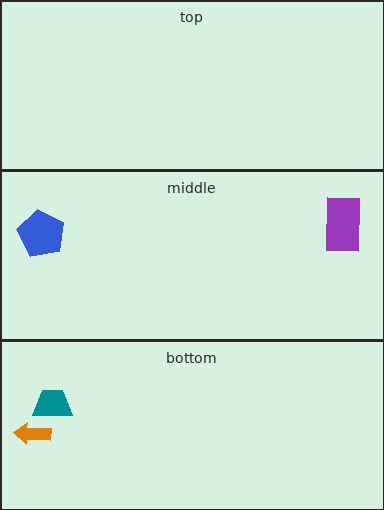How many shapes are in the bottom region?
2.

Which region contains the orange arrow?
The bottom region.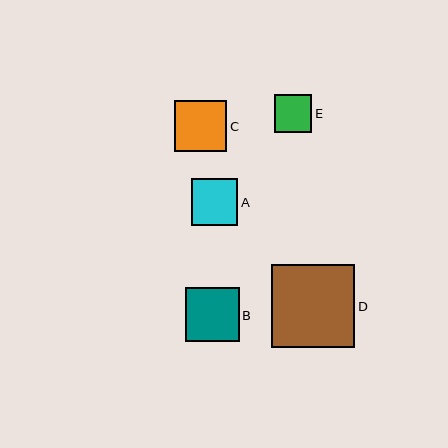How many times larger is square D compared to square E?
Square D is approximately 2.2 times the size of square E.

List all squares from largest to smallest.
From largest to smallest: D, B, C, A, E.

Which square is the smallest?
Square E is the smallest with a size of approximately 38 pixels.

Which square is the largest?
Square D is the largest with a size of approximately 83 pixels.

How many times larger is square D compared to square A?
Square D is approximately 1.8 times the size of square A.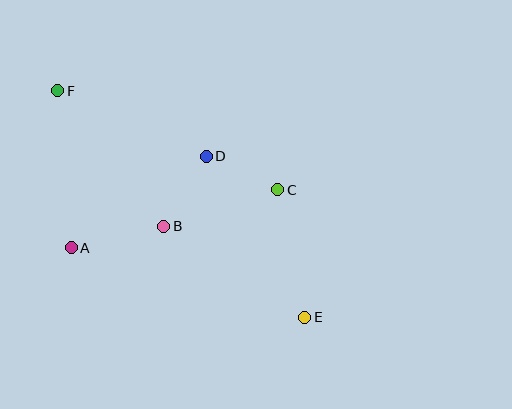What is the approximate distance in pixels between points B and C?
The distance between B and C is approximately 120 pixels.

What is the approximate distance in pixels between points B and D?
The distance between B and D is approximately 82 pixels.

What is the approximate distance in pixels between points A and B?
The distance between A and B is approximately 95 pixels.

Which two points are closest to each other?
Points C and D are closest to each other.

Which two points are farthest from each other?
Points E and F are farthest from each other.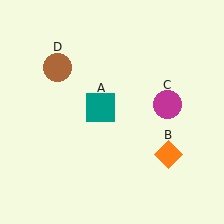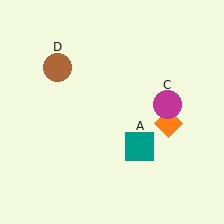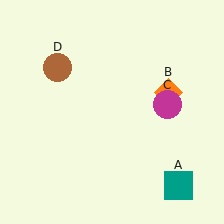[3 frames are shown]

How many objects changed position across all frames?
2 objects changed position: teal square (object A), orange diamond (object B).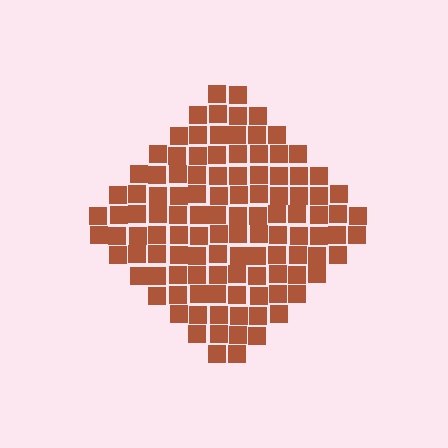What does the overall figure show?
The overall figure shows a diamond.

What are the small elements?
The small elements are squares.